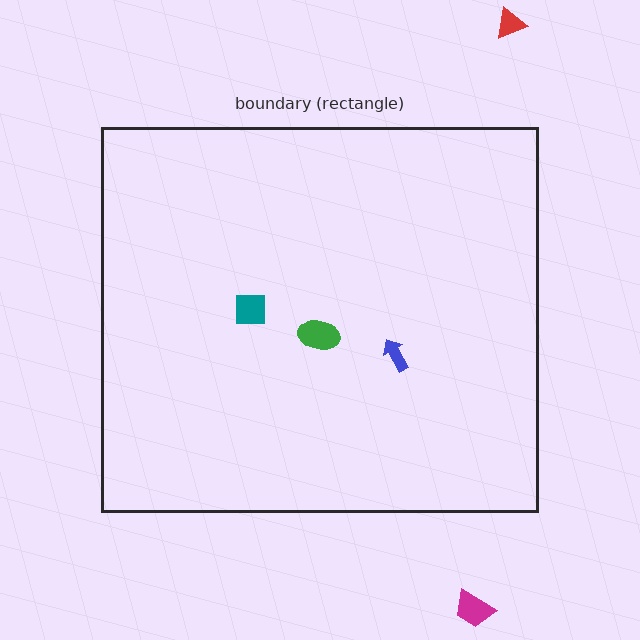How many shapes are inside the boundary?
3 inside, 2 outside.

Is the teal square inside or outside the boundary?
Inside.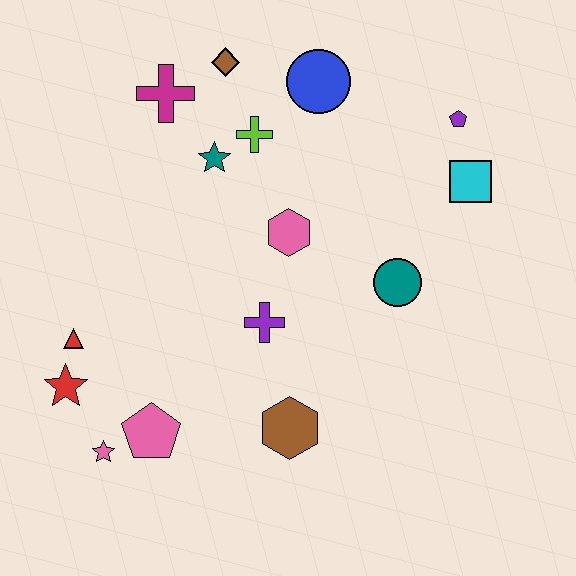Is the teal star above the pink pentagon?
Yes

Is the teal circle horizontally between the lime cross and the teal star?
No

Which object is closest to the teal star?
The lime cross is closest to the teal star.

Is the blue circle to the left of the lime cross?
No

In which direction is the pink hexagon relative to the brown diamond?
The pink hexagon is below the brown diamond.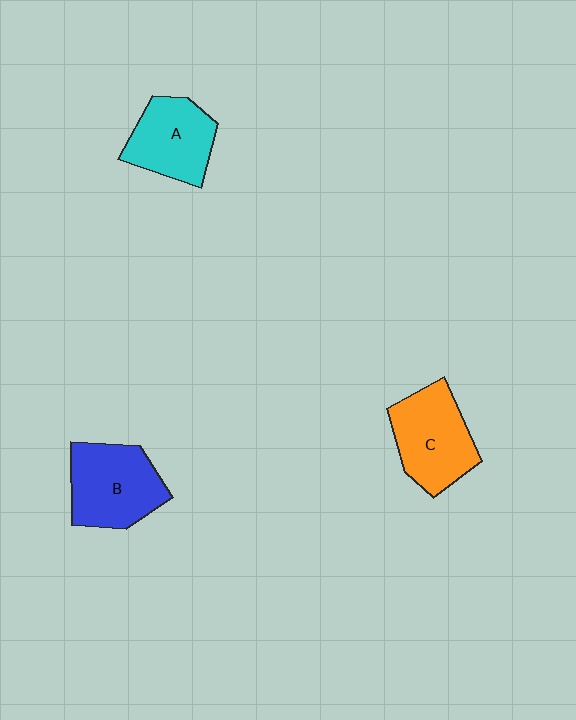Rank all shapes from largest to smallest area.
From largest to smallest: B (blue), C (orange), A (cyan).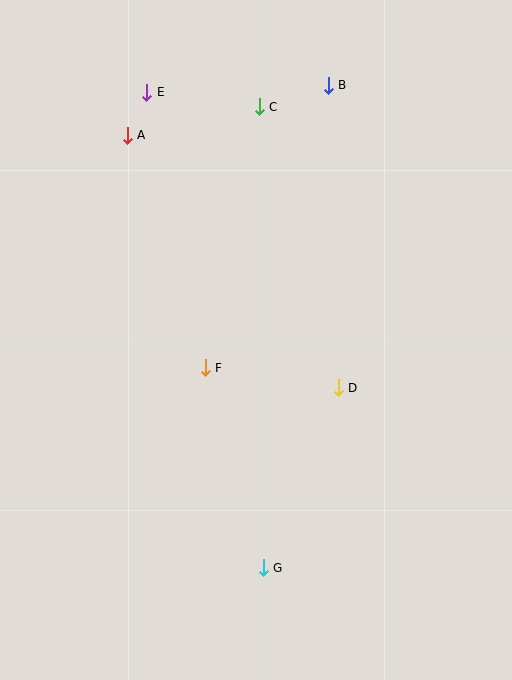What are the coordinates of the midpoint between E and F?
The midpoint between E and F is at (176, 230).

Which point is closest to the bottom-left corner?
Point G is closest to the bottom-left corner.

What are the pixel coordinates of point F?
Point F is at (205, 368).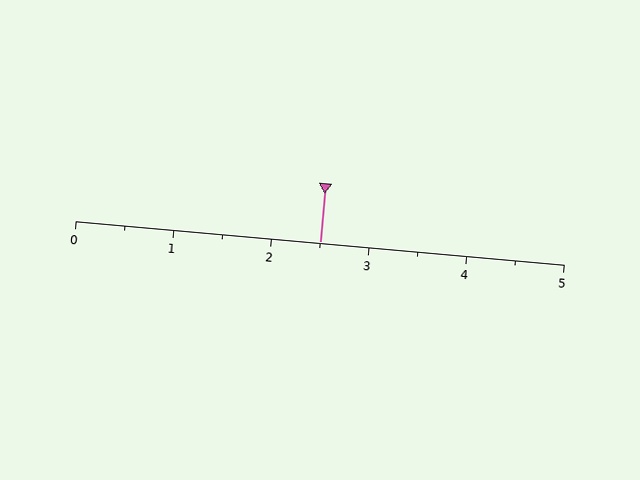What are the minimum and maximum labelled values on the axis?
The axis runs from 0 to 5.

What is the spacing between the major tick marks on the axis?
The major ticks are spaced 1 apart.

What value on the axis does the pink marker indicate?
The marker indicates approximately 2.5.